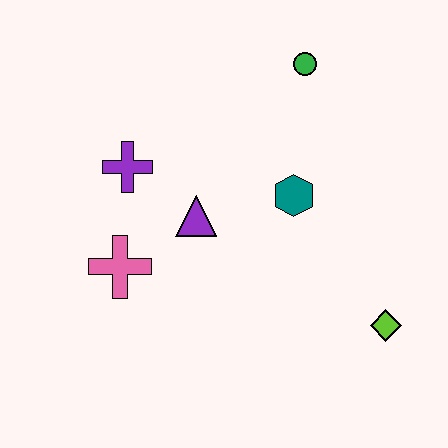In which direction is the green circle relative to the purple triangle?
The green circle is above the purple triangle.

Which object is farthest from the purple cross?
The lime diamond is farthest from the purple cross.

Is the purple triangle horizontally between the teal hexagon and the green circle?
No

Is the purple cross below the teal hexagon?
No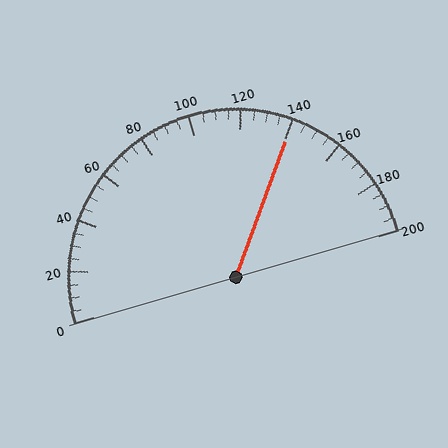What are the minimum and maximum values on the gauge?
The gauge ranges from 0 to 200.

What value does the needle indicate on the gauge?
The needle indicates approximately 140.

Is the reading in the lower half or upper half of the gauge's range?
The reading is in the upper half of the range (0 to 200).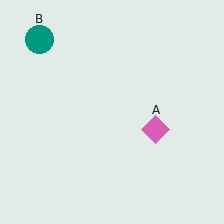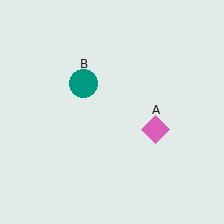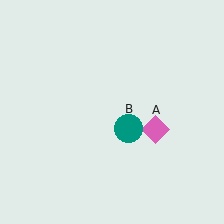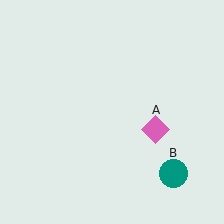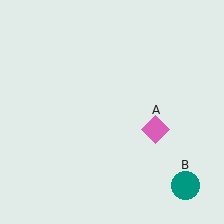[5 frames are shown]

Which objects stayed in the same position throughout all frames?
Pink diamond (object A) remained stationary.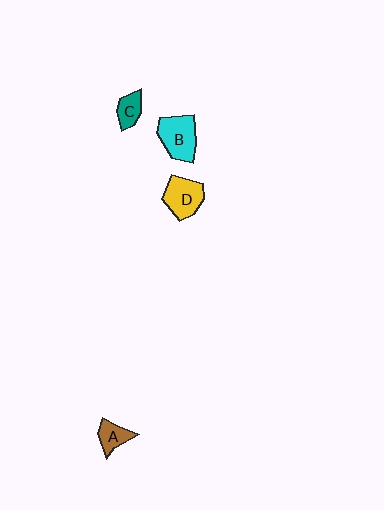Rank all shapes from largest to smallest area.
From largest to smallest: B (cyan), D (yellow), A (brown), C (teal).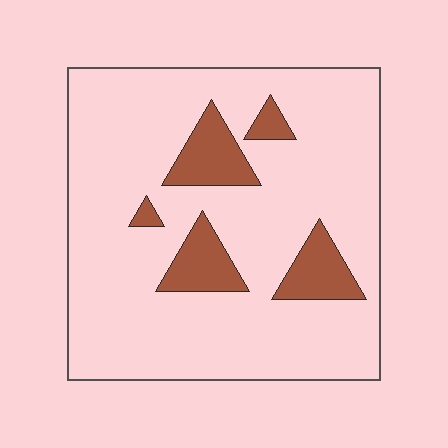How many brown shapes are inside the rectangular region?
5.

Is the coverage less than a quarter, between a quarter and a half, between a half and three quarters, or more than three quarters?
Less than a quarter.